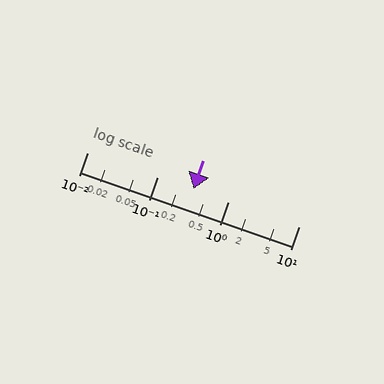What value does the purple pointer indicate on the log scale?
The pointer indicates approximately 0.32.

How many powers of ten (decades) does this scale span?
The scale spans 3 decades, from 0.01 to 10.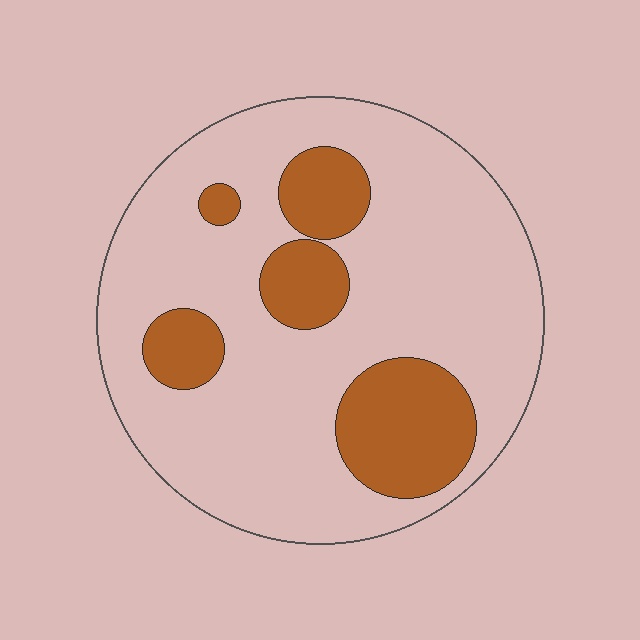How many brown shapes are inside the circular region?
5.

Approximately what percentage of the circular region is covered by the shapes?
Approximately 25%.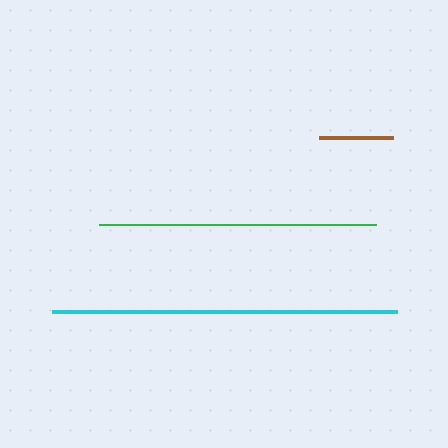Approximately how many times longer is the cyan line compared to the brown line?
The cyan line is approximately 4.7 times the length of the brown line.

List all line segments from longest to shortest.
From longest to shortest: cyan, green, brown.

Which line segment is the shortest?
The brown line is the shortest at approximately 74 pixels.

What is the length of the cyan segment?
The cyan segment is approximately 346 pixels long.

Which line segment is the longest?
The cyan line is the longest at approximately 346 pixels.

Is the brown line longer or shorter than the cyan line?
The cyan line is longer than the brown line.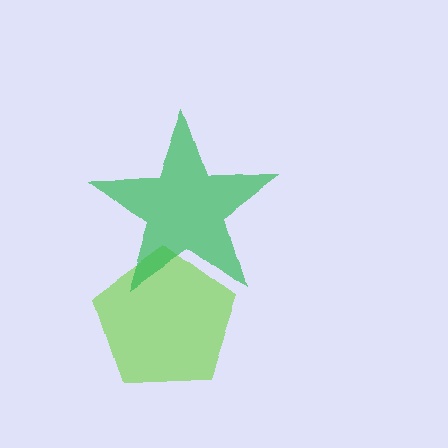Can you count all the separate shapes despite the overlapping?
Yes, there are 2 separate shapes.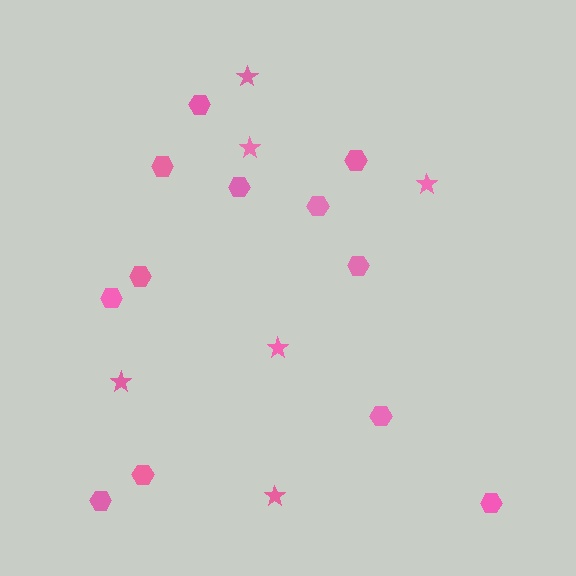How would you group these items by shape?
There are 2 groups: one group of stars (6) and one group of hexagons (12).